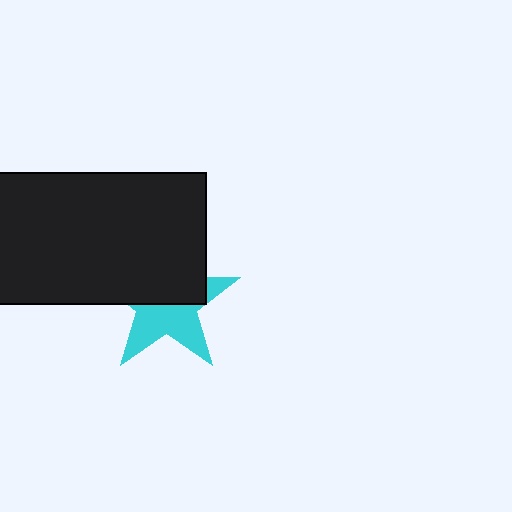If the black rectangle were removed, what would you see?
You would see the complete cyan star.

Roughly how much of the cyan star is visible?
About half of it is visible (roughly 49%).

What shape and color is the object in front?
The object in front is a black rectangle.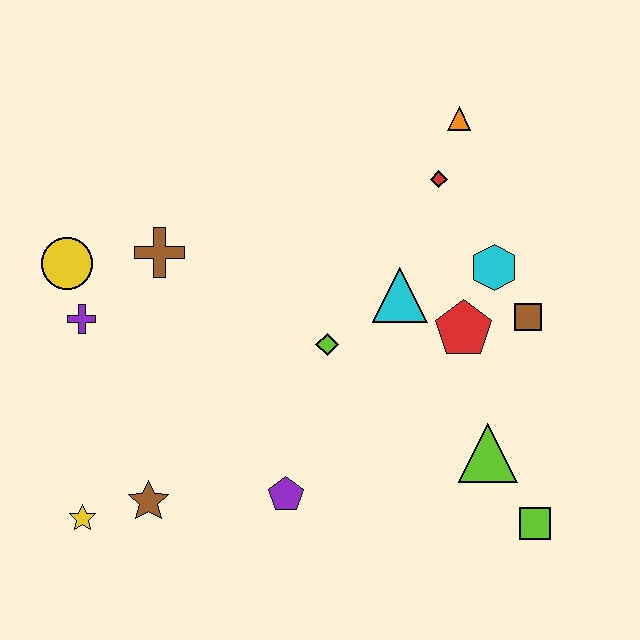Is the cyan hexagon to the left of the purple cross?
No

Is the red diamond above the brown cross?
Yes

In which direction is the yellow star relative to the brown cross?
The yellow star is below the brown cross.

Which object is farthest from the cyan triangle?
The yellow star is farthest from the cyan triangle.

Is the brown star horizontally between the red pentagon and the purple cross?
Yes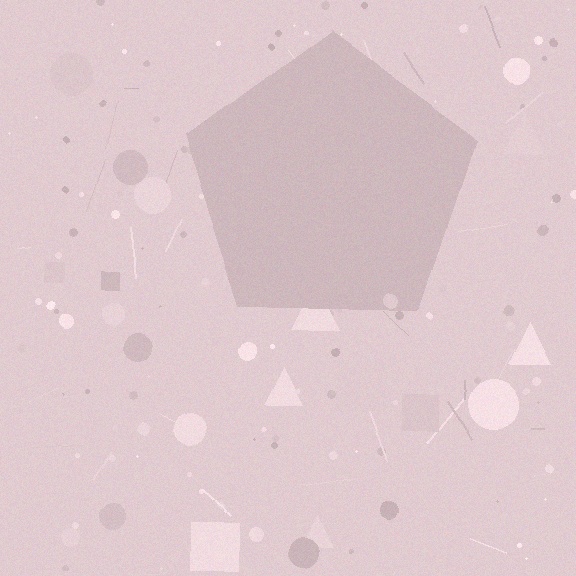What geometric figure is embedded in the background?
A pentagon is embedded in the background.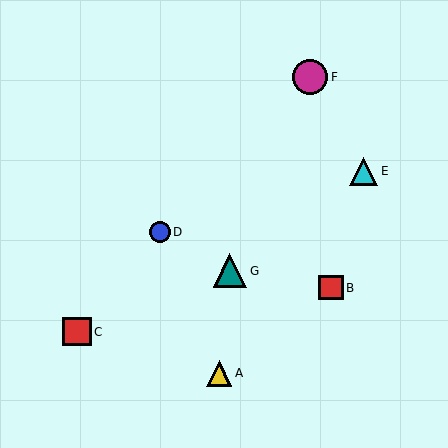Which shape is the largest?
The magenta circle (labeled F) is the largest.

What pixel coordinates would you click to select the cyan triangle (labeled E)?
Click at (364, 171) to select the cyan triangle E.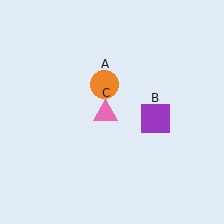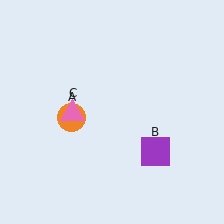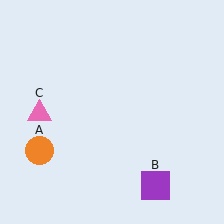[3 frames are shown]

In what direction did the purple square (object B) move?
The purple square (object B) moved down.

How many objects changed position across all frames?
3 objects changed position: orange circle (object A), purple square (object B), pink triangle (object C).